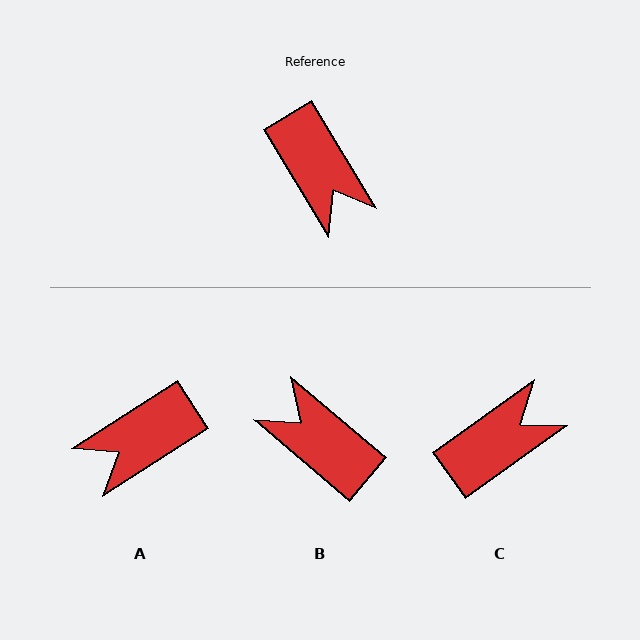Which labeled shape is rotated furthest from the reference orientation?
B, about 162 degrees away.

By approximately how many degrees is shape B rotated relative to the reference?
Approximately 162 degrees clockwise.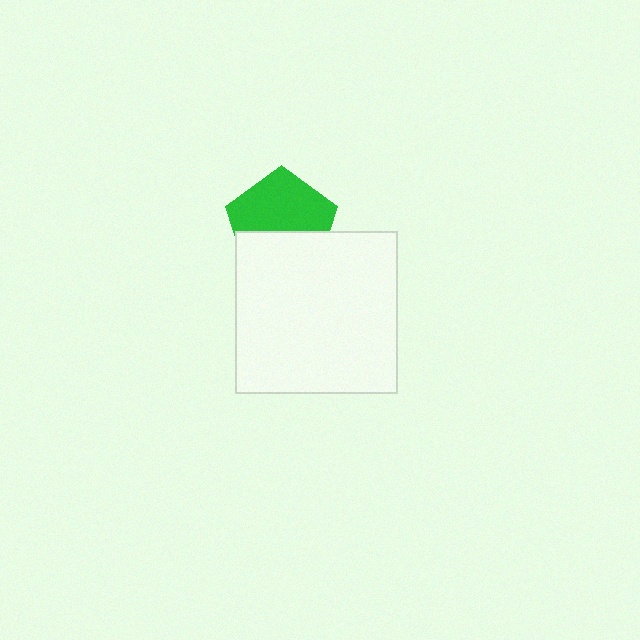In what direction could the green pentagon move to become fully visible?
The green pentagon could move up. That would shift it out from behind the white square entirely.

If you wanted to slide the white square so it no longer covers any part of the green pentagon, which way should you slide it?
Slide it down — that is the most direct way to separate the two shapes.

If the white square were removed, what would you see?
You would see the complete green pentagon.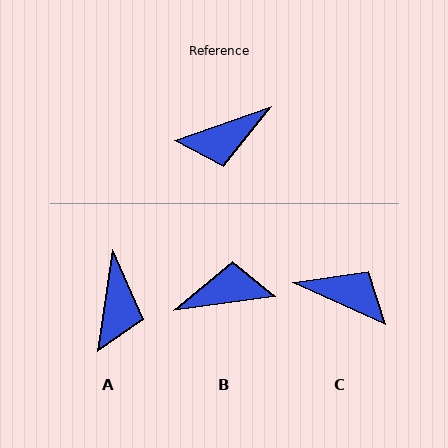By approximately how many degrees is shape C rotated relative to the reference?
Approximately 137 degrees counter-clockwise.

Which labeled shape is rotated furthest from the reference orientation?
B, about 168 degrees away.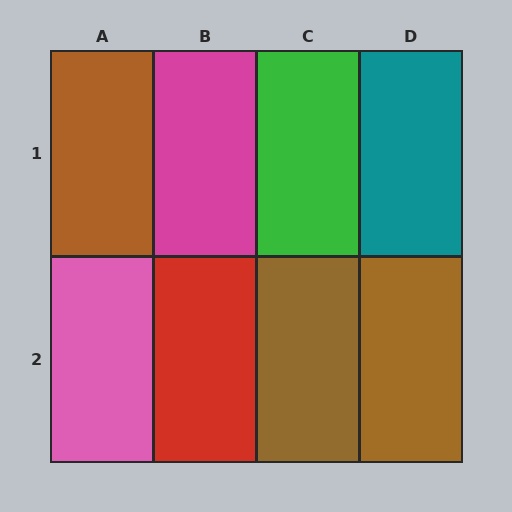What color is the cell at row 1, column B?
Magenta.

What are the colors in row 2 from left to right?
Pink, red, brown, brown.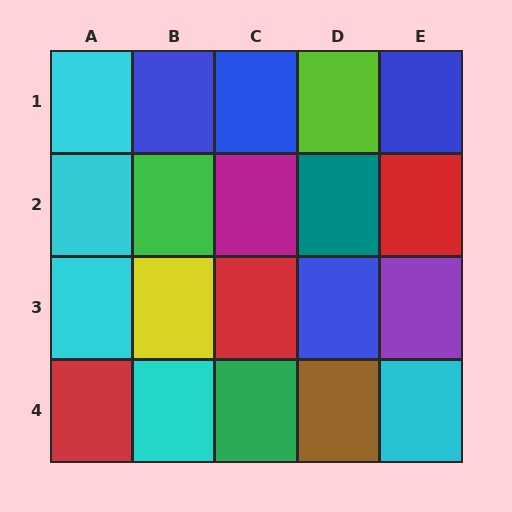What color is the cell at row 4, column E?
Cyan.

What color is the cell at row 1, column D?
Lime.